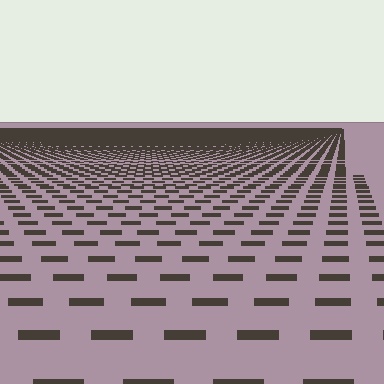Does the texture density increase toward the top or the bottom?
Density increases toward the top.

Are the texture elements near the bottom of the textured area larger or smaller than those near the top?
Larger. Near the bottom, elements are closer to the viewer and appear at a bigger on-screen size.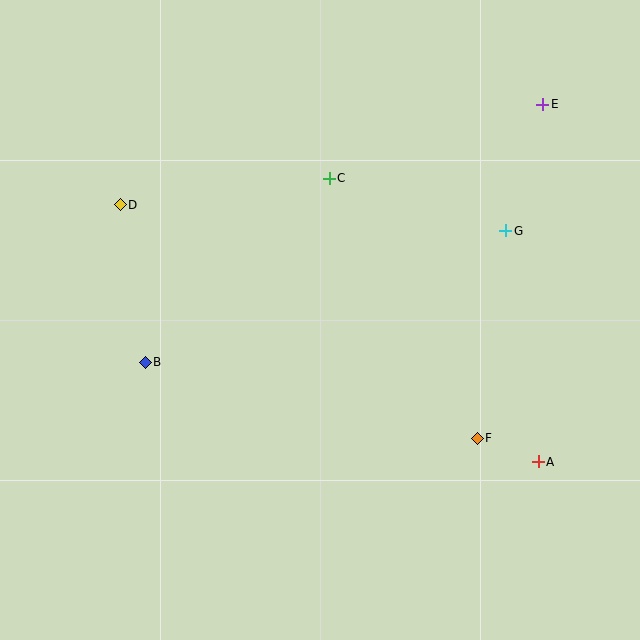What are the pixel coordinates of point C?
Point C is at (329, 179).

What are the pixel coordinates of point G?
Point G is at (506, 231).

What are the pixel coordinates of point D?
Point D is at (120, 205).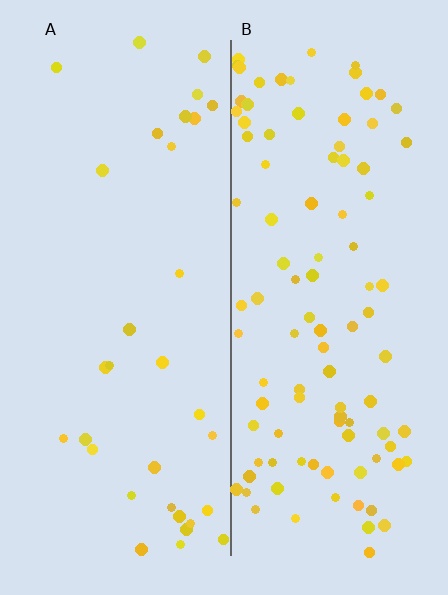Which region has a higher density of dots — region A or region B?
B (the right).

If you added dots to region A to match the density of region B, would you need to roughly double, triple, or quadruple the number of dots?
Approximately triple.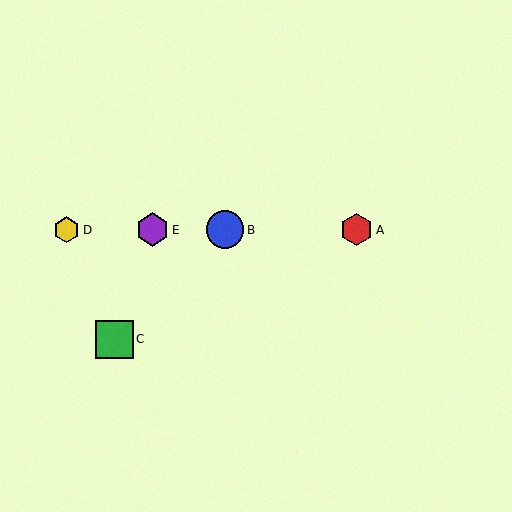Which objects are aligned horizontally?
Objects A, B, D, E are aligned horizontally.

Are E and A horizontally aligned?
Yes, both are at y≈230.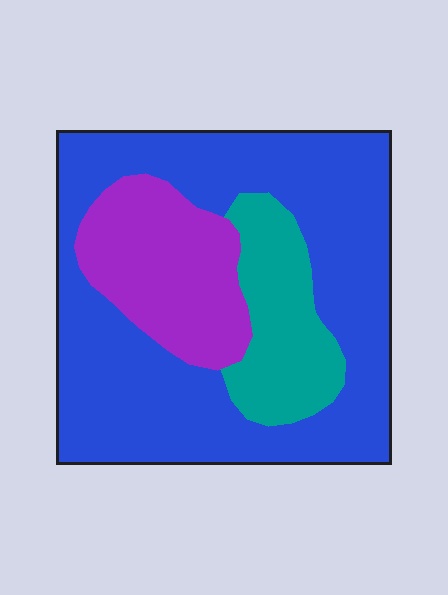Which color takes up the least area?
Teal, at roughly 15%.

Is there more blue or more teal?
Blue.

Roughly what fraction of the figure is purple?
Purple covers roughly 20% of the figure.